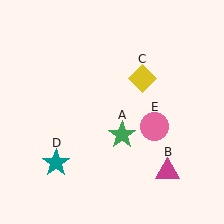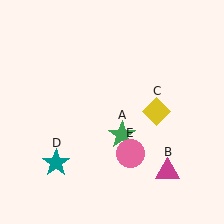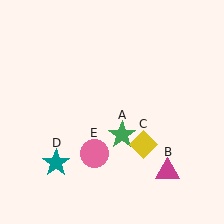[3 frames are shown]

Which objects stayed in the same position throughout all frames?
Green star (object A) and magenta triangle (object B) and teal star (object D) remained stationary.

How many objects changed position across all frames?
2 objects changed position: yellow diamond (object C), pink circle (object E).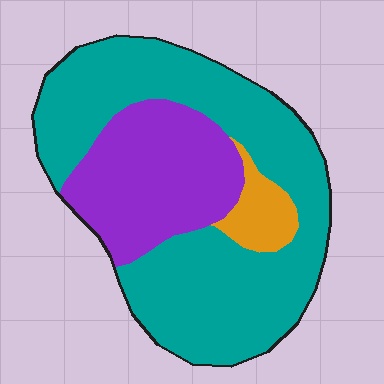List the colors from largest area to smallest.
From largest to smallest: teal, purple, orange.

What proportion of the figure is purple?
Purple takes up between a sixth and a third of the figure.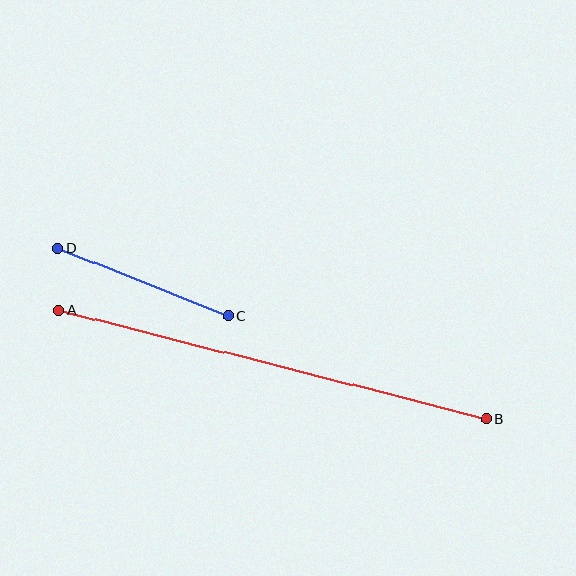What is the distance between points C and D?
The distance is approximately 184 pixels.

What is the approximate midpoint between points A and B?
The midpoint is at approximately (272, 364) pixels.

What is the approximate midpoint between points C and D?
The midpoint is at approximately (143, 282) pixels.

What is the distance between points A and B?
The distance is approximately 441 pixels.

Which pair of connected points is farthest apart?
Points A and B are farthest apart.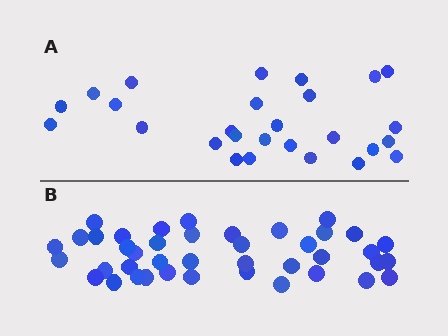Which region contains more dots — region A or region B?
Region B (the bottom region) has more dots.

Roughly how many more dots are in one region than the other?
Region B has approximately 15 more dots than region A.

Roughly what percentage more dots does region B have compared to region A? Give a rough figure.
About 50% more.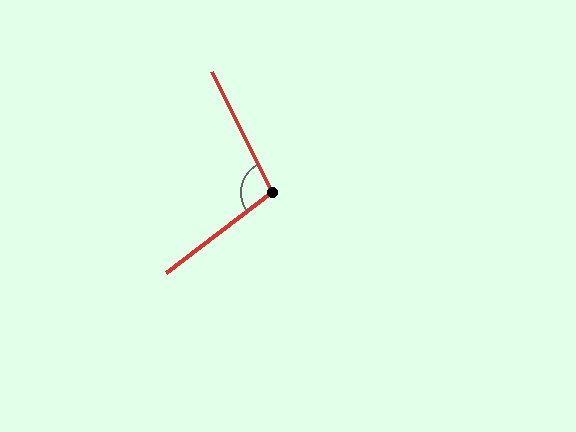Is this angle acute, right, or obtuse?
It is obtuse.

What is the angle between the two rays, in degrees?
Approximately 101 degrees.